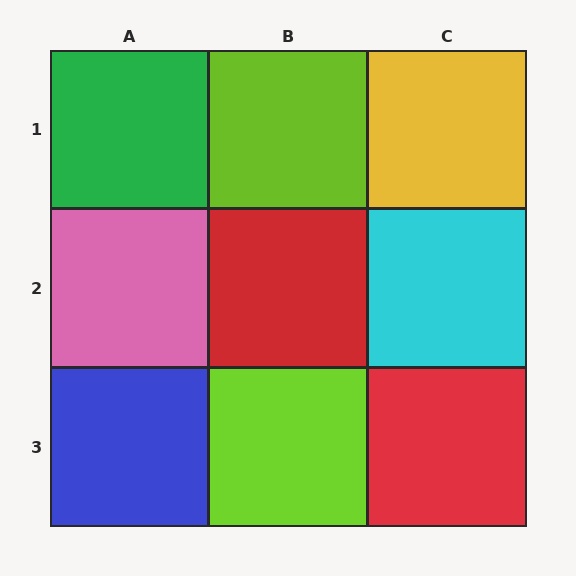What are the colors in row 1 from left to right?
Green, lime, yellow.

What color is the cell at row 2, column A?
Pink.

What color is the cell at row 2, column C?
Cyan.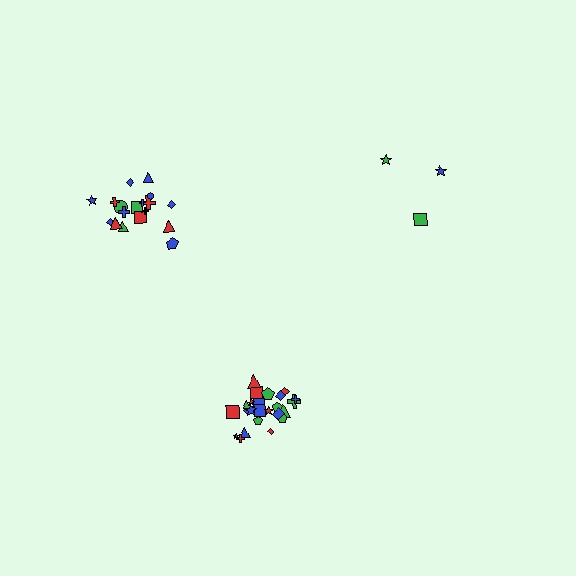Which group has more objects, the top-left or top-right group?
The top-left group.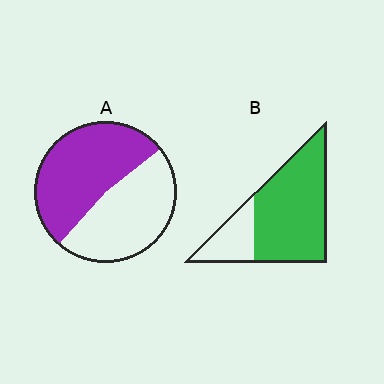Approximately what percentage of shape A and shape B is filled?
A is approximately 55% and B is approximately 75%.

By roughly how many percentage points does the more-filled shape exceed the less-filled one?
By roughly 25 percentage points (B over A).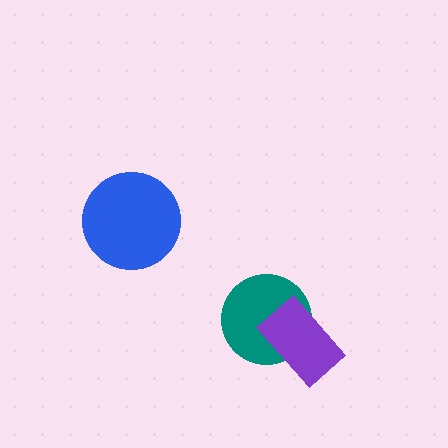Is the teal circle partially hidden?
Yes, it is partially covered by another shape.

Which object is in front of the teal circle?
The purple rectangle is in front of the teal circle.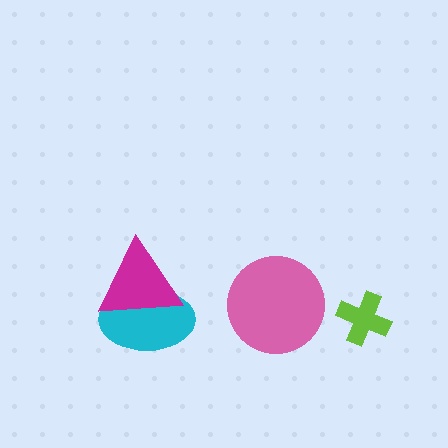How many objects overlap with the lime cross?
0 objects overlap with the lime cross.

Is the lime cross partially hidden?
No, no other shape covers it.